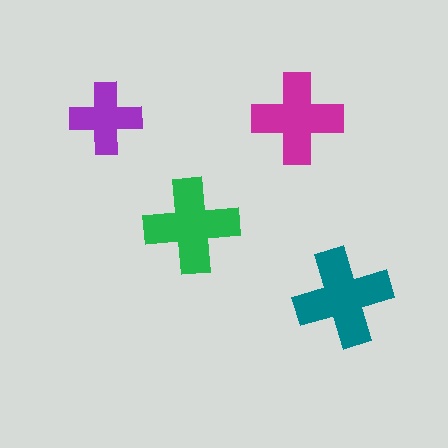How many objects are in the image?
There are 4 objects in the image.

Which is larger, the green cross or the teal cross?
The teal one.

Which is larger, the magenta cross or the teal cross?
The teal one.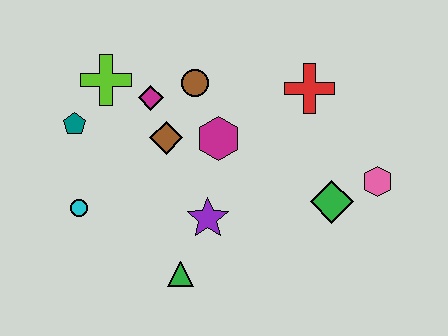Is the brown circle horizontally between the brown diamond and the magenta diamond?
No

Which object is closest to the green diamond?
The pink hexagon is closest to the green diamond.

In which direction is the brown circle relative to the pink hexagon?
The brown circle is to the left of the pink hexagon.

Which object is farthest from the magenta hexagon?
The pink hexagon is farthest from the magenta hexagon.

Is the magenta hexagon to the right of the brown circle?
Yes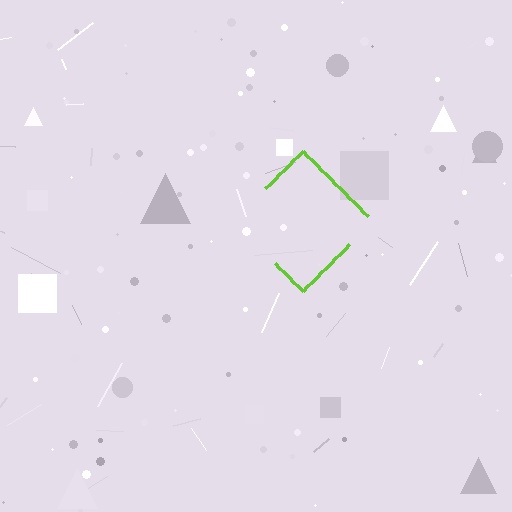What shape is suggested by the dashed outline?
The dashed outline suggests a diamond.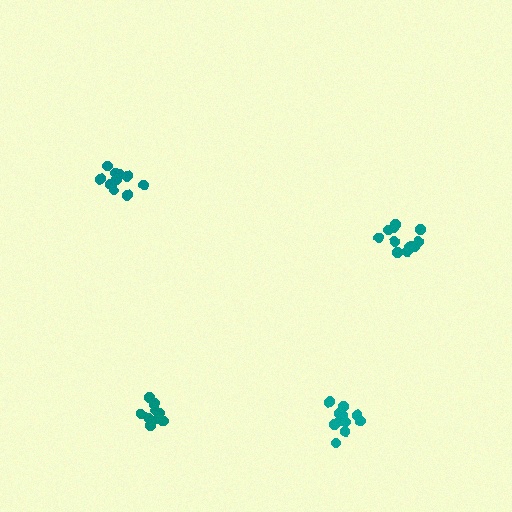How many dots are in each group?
Group 1: 11 dots, Group 2: 11 dots, Group 3: 10 dots, Group 4: 11 dots (43 total).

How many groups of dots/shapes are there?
There are 4 groups.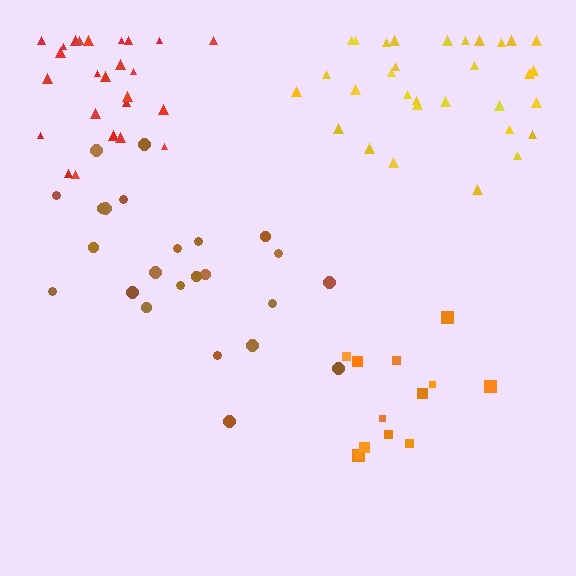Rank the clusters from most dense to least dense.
yellow, red, brown, orange.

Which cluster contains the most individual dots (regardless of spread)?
Yellow (33).